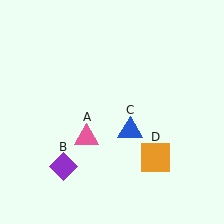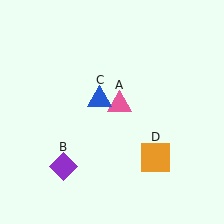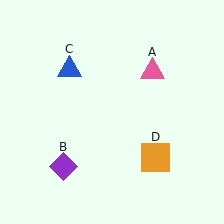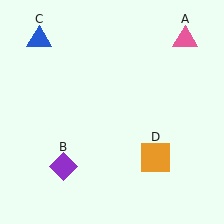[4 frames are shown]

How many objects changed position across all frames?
2 objects changed position: pink triangle (object A), blue triangle (object C).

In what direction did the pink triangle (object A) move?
The pink triangle (object A) moved up and to the right.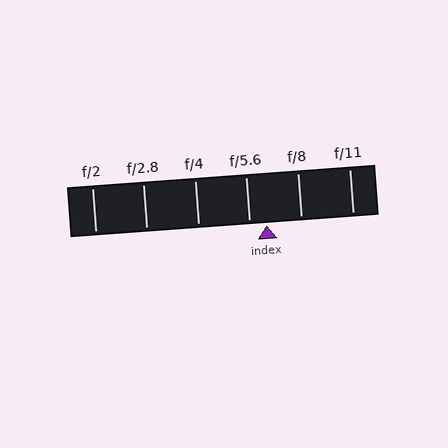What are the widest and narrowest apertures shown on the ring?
The widest aperture shown is f/2 and the narrowest is f/11.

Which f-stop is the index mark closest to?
The index mark is closest to f/5.6.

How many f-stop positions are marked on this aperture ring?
There are 6 f-stop positions marked.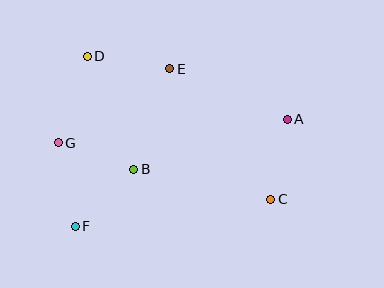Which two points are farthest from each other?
Points A and F are farthest from each other.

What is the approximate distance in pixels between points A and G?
The distance between A and G is approximately 230 pixels.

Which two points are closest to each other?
Points B and G are closest to each other.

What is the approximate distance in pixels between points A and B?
The distance between A and B is approximately 162 pixels.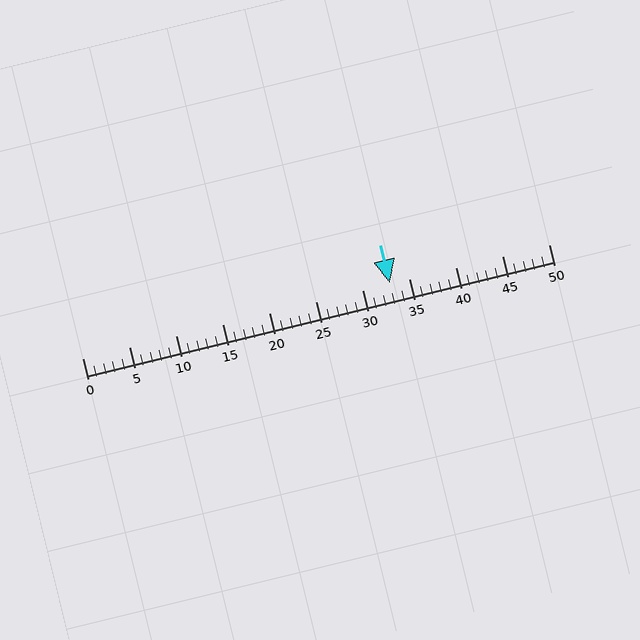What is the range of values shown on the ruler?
The ruler shows values from 0 to 50.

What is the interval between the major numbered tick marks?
The major tick marks are spaced 5 units apart.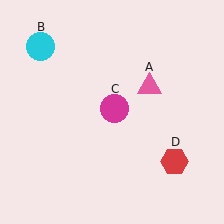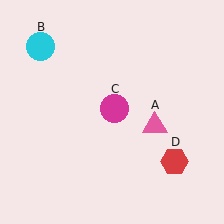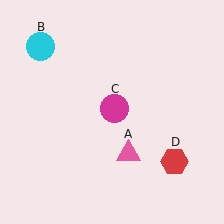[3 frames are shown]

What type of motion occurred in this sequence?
The pink triangle (object A) rotated clockwise around the center of the scene.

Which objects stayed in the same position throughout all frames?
Cyan circle (object B) and magenta circle (object C) and red hexagon (object D) remained stationary.